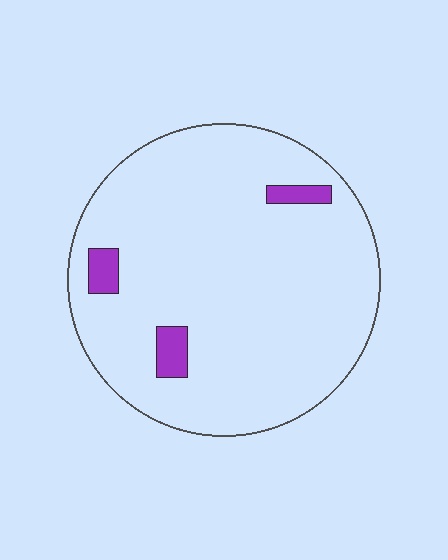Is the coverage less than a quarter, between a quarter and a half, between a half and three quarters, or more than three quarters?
Less than a quarter.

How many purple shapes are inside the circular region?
3.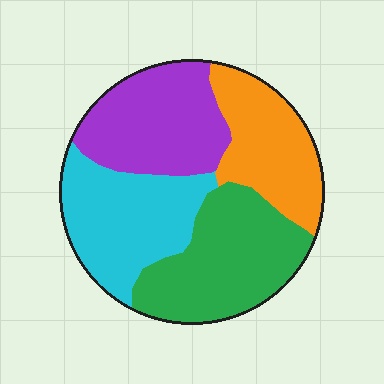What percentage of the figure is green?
Green takes up about one quarter (1/4) of the figure.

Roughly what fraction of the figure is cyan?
Cyan covers roughly 25% of the figure.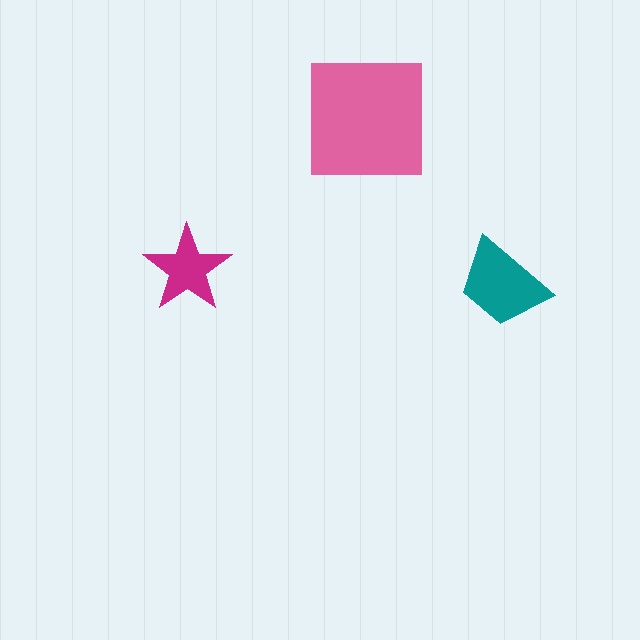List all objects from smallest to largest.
The magenta star, the teal trapezoid, the pink square.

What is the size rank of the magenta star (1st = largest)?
3rd.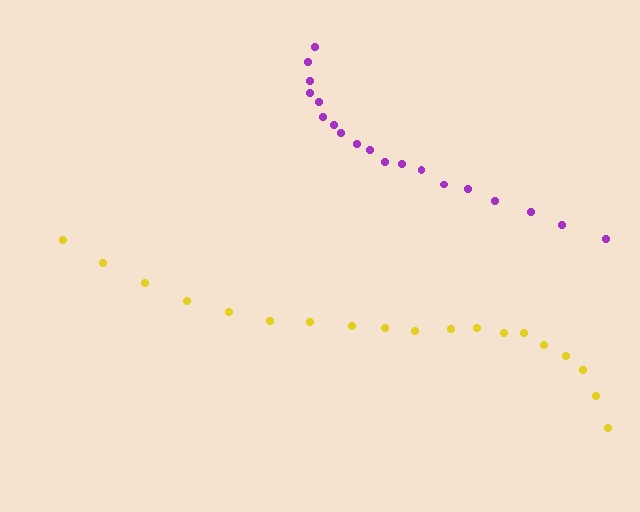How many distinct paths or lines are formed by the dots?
There are 2 distinct paths.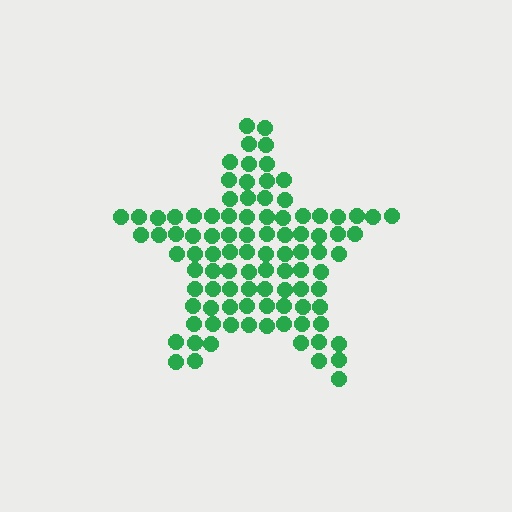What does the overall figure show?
The overall figure shows a star.